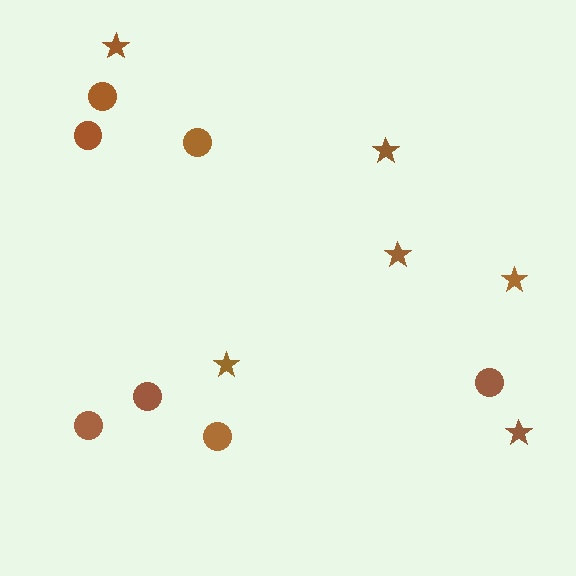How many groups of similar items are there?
There are 2 groups: one group of circles (7) and one group of stars (6).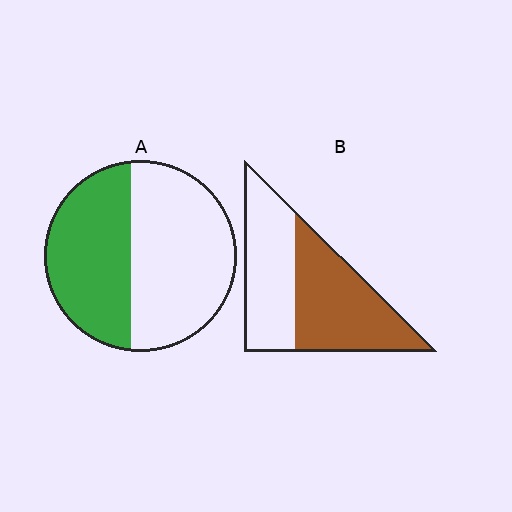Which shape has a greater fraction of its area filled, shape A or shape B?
Shape B.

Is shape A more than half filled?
No.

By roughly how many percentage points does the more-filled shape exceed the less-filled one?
By roughly 10 percentage points (B over A).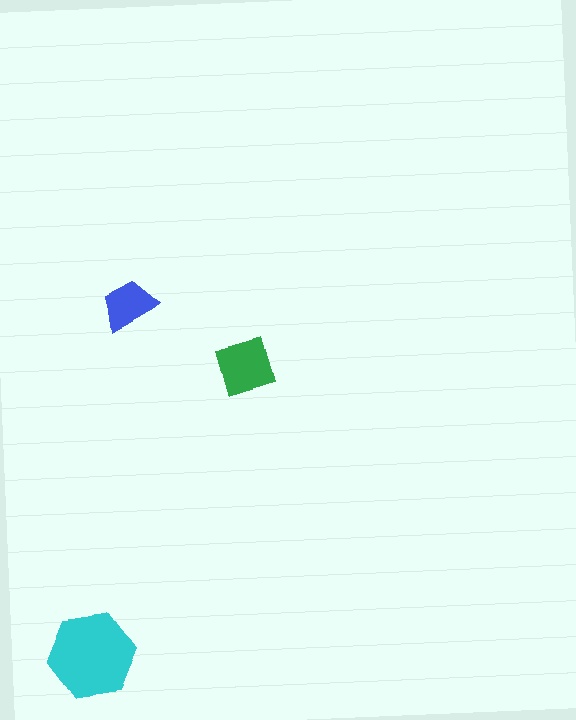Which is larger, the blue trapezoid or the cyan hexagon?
The cyan hexagon.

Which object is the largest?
The cyan hexagon.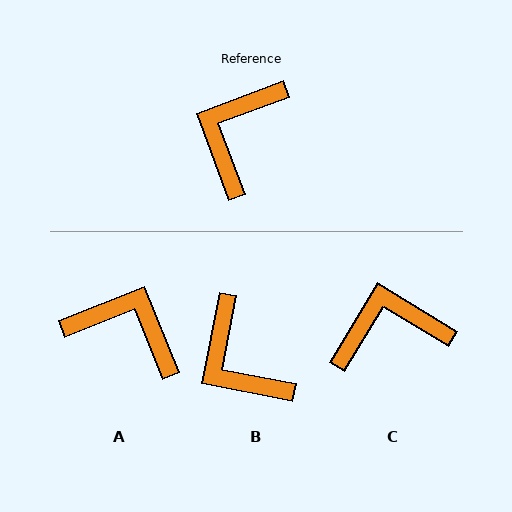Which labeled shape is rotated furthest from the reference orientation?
A, about 89 degrees away.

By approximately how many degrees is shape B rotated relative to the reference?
Approximately 58 degrees counter-clockwise.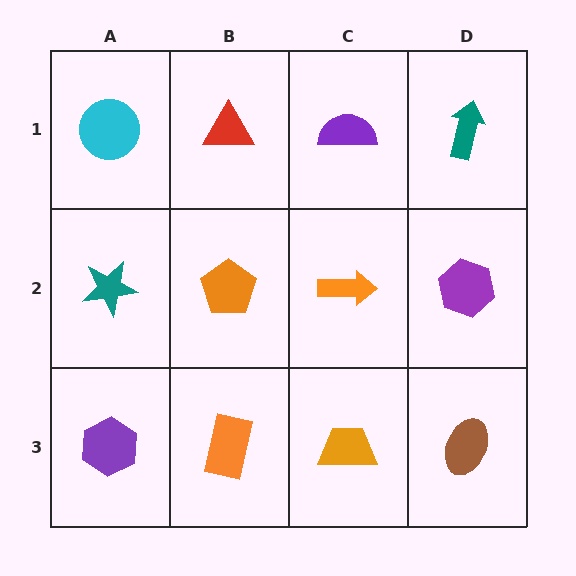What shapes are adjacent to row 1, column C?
An orange arrow (row 2, column C), a red triangle (row 1, column B), a teal arrow (row 1, column D).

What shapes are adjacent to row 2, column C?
A purple semicircle (row 1, column C), an orange trapezoid (row 3, column C), an orange pentagon (row 2, column B), a purple hexagon (row 2, column D).